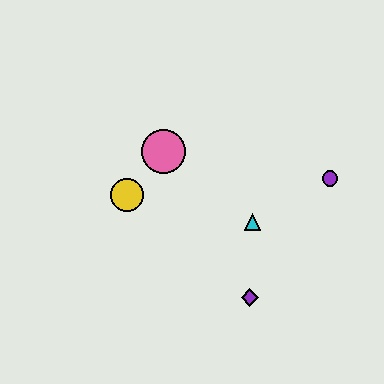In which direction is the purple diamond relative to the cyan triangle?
The purple diamond is below the cyan triangle.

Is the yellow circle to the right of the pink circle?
No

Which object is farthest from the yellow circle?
The purple circle is farthest from the yellow circle.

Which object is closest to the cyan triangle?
The purple diamond is closest to the cyan triangle.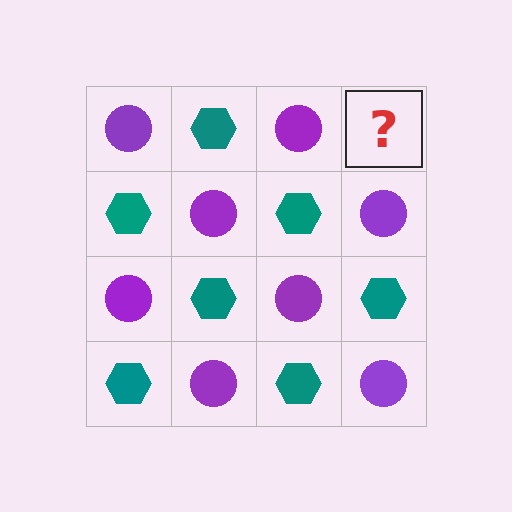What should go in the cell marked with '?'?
The missing cell should contain a teal hexagon.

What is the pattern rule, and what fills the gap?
The rule is that it alternates purple circle and teal hexagon in a checkerboard pattern. The gap should be filled with a teal hexagon.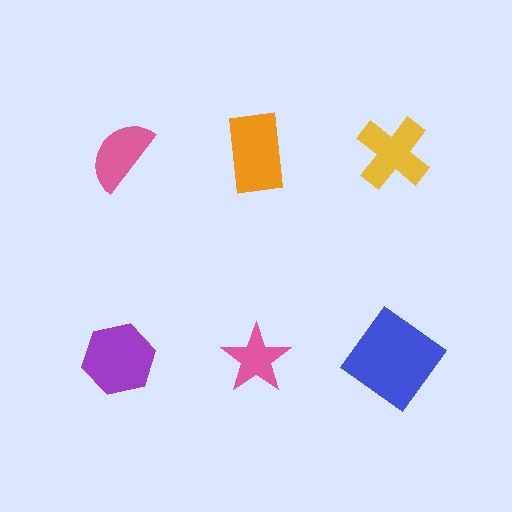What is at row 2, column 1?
A purple hexagon.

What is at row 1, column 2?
An orange rectangle.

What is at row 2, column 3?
A blue diamond.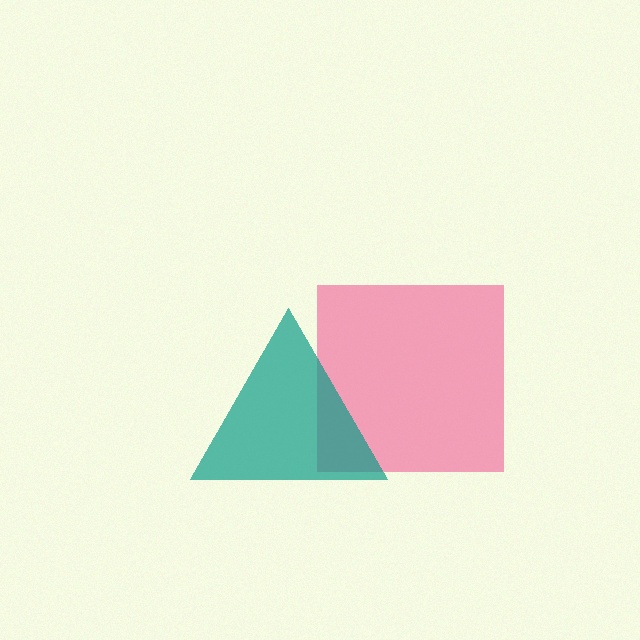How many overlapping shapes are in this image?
There are 2 overlapping shapes in the image.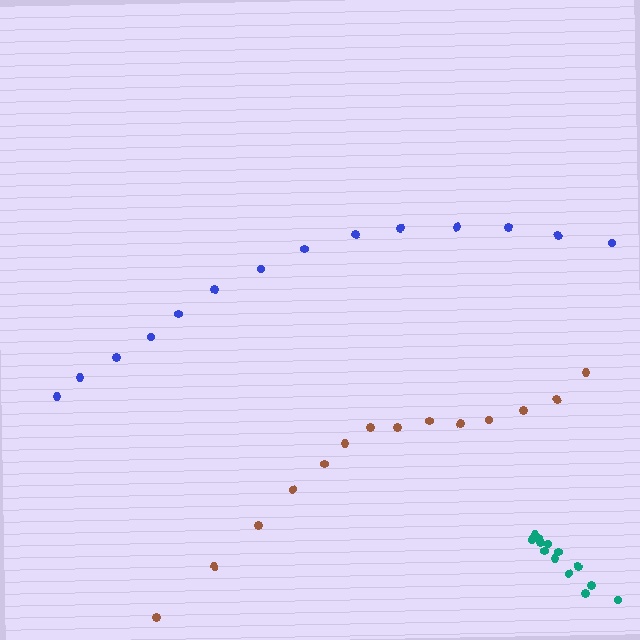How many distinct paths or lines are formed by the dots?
There are 3 distinct paths.